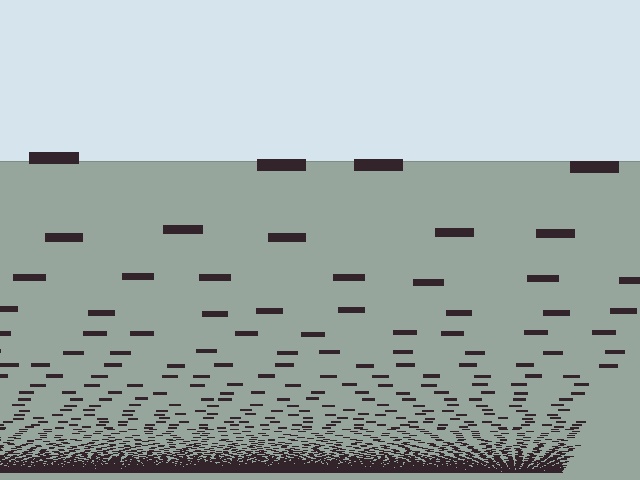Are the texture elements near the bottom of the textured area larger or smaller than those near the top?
Smaller. The gradient is inverted — elements near the bottom are smaller and denser.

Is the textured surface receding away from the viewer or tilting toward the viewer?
The surface appears to tilt toward the viewer. Texture elements get larger and sparser toward the top.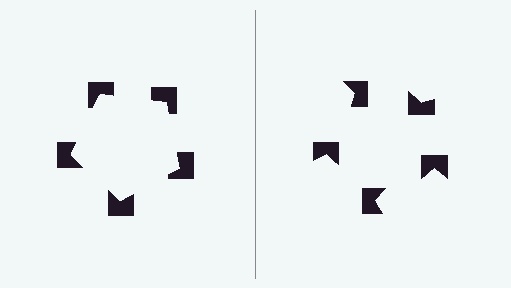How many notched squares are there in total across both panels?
10 — 5 on each side.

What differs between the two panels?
The notched squares are positioned identically on both sides; only the wedge orientations differ. On the left they align to a pentagon; on the right they are misaligned.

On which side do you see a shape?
An illusory pentagon appears on the left side. On the right side the wedge cuts are rotated, so no coherent shape forms.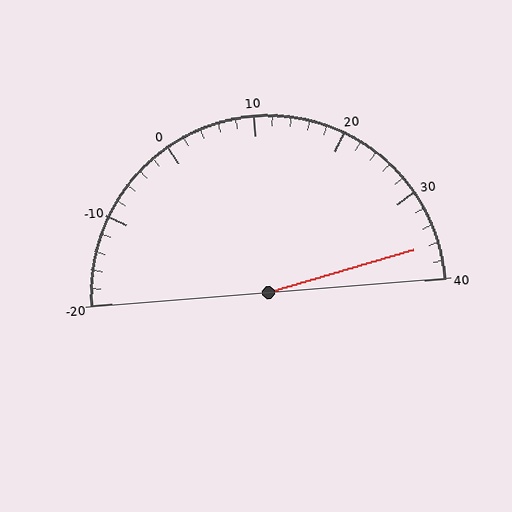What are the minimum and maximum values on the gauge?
The gauge ranges from -20 to 40.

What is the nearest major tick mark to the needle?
The nearest major tick mark is 40.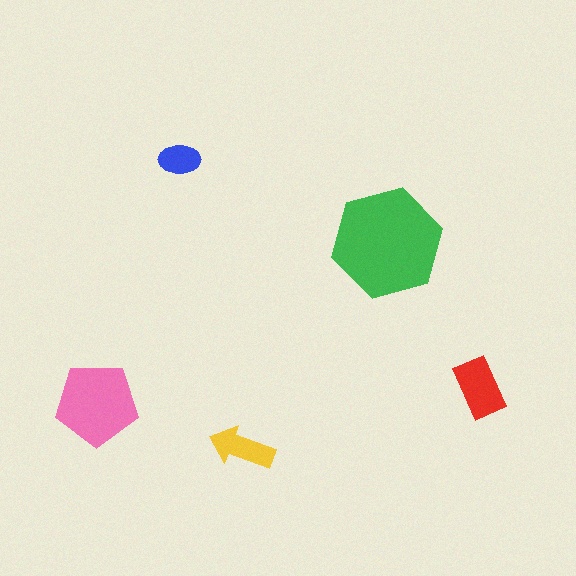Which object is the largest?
The green hexagon.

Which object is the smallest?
The blue ellipse.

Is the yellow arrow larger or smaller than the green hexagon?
Smaller.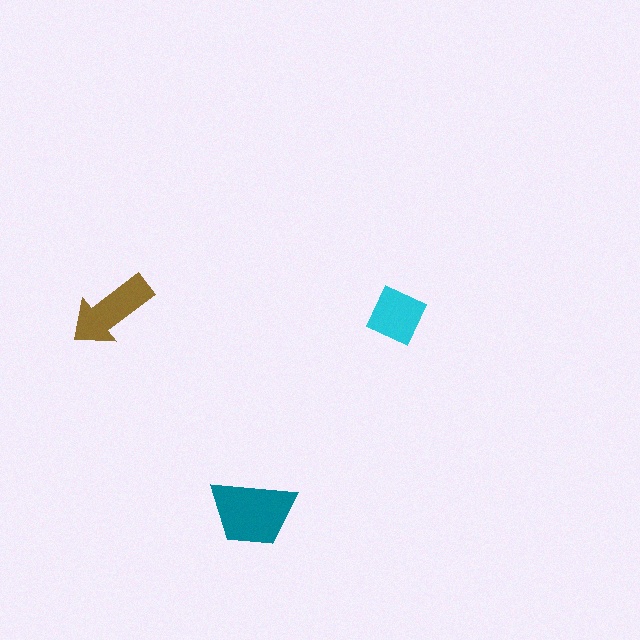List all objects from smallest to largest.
The cyan diamond, the brown arrow, the teal trapezoid.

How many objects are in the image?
There are 3 objects in the image.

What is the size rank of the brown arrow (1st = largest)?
2nd.